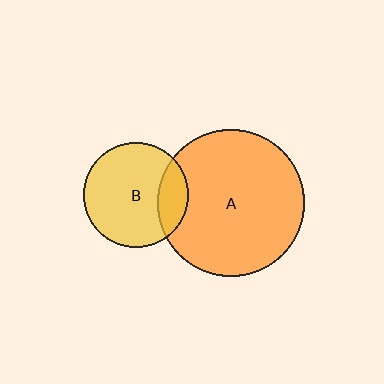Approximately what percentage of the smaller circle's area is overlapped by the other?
Approximately 20%.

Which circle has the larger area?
Circle A (orange).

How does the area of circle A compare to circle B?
Approximately 2.0 times.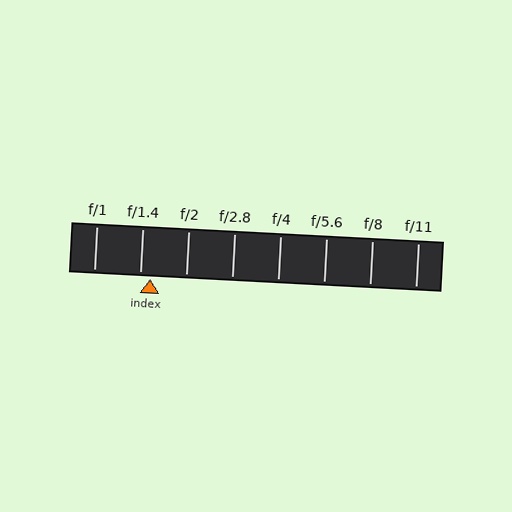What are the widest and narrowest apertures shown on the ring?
The widest aperture shown is f/1 and the narrowest is f/11.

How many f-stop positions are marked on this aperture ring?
There are 8 f-stop positions marked.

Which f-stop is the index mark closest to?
The index mark is closest to f/1.4.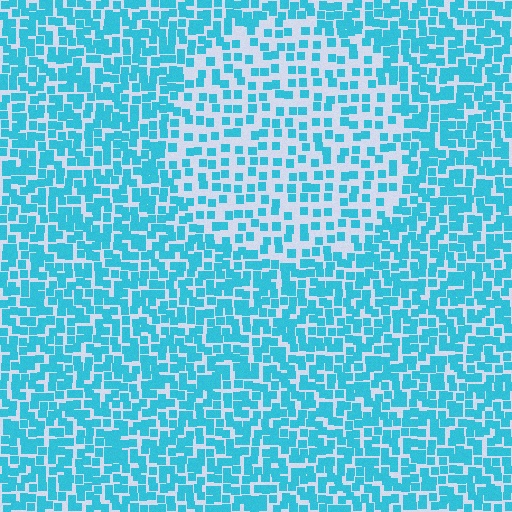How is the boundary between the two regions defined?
The boundary is defined by a change in element density (approximately 1.9x ratio). All elements are the same color, size, and shape.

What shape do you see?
I see a circle.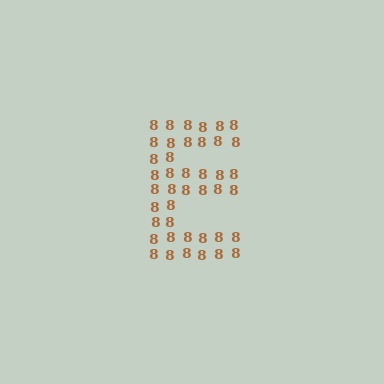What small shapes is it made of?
It is made of small digit 8's.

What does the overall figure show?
The overall figure shows the letter E.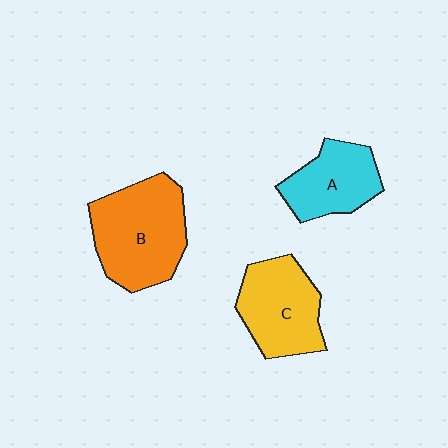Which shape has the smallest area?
Shape A (cyan).